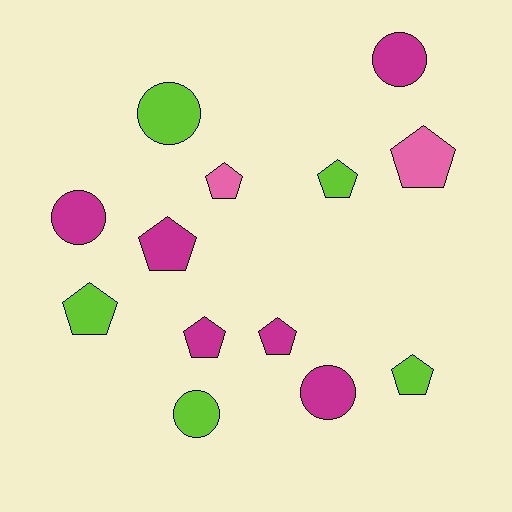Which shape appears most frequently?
Pentagon, with 8 objects.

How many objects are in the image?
There are 13 objects.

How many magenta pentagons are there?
There are 3 magenta pentagons.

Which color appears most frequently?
Magenta, with 6 objects.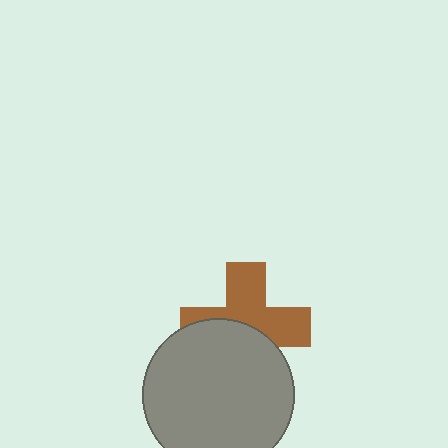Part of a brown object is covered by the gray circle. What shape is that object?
It is a cross.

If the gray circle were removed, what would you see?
You would see the complete brown cross.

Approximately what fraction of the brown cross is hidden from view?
Roughly 45% of the brown cross is hidden behind the gray circle.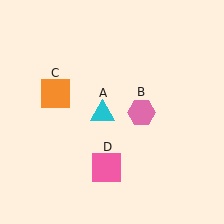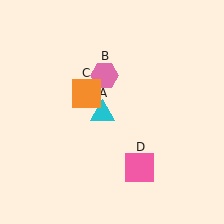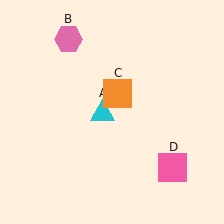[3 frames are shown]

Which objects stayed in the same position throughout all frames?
Cyan triangle (object A) remained stationary.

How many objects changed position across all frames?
3 objects changed position: pink hexagon (object B), orange square (object C), pink square (object D).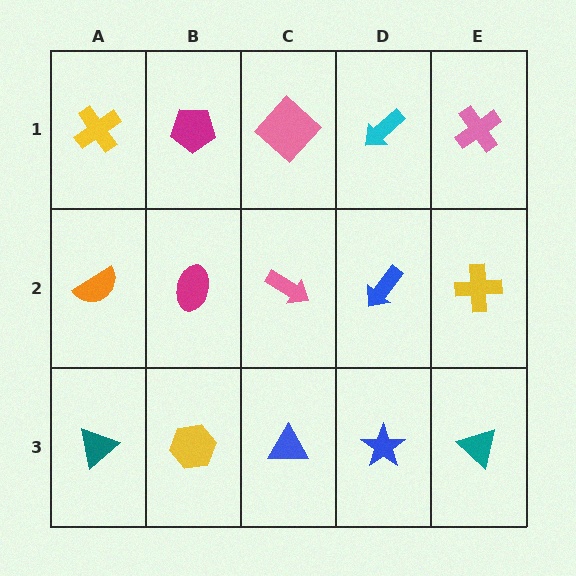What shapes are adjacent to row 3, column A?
An orange semicircle (row 2, column A), a yellow hexagon (row 3, column B).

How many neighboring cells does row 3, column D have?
3.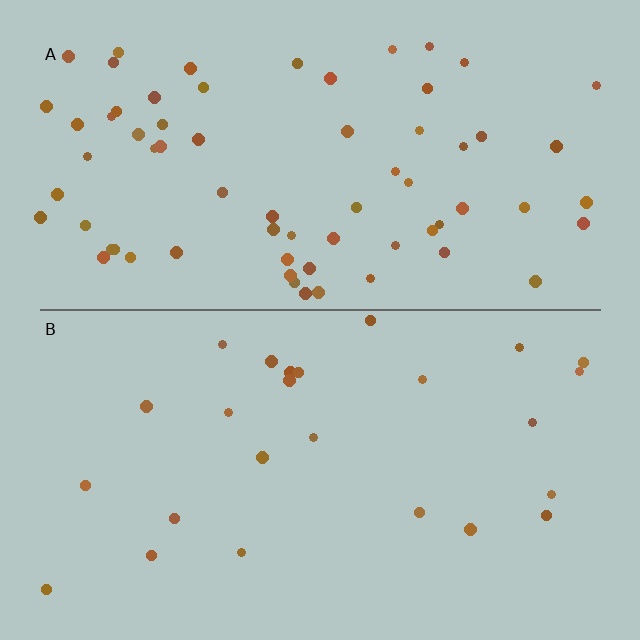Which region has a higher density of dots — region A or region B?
A (the top).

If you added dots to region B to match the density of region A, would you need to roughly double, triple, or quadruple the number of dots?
Approximately triple.